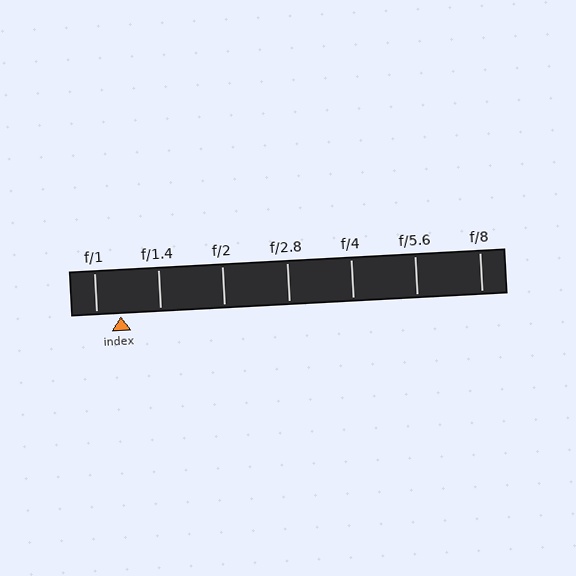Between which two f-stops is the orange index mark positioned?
The index mark is between f/1 and f/1.4.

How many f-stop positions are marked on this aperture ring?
There are 7 f-stop positions marked.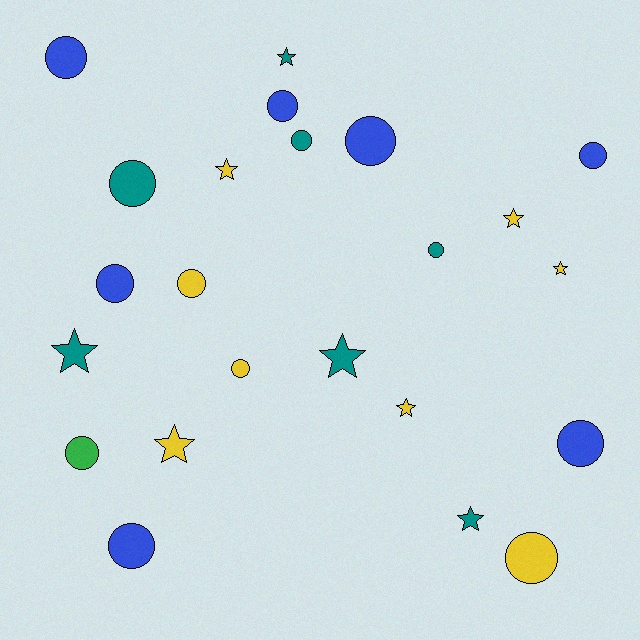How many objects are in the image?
There are 23 objects.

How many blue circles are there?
There are 7 blue circles.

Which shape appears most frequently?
Circle, with 14 objects.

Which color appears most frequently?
Yellow, with 8 objects.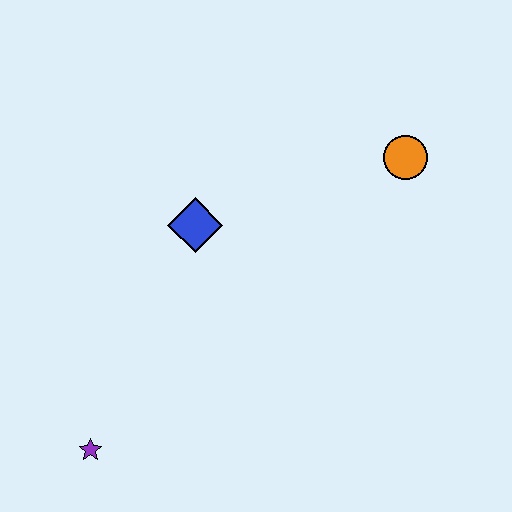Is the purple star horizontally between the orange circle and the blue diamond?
No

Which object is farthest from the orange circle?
The purple star is farthest from the orange circle.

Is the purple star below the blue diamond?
Yes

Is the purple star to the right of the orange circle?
No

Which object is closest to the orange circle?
The blue diamond is closest to the orange circle.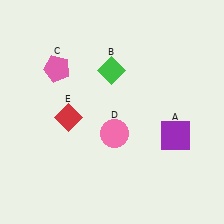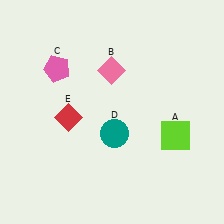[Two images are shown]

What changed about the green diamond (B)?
In Image 1, B is green. In Image 2, it changed to pink.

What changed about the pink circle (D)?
In Image 1, D is pink. In Image 2, it changed to teal.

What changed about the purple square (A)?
In Image 1, A is purple. In Image 2, it changed to lime.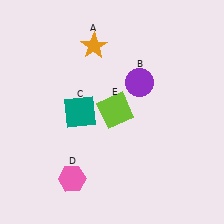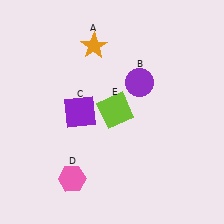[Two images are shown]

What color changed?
The square (C) changed from teal in Image 1 to purple in Image 2.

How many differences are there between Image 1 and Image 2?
There is 1 difference between the two images.